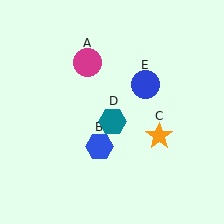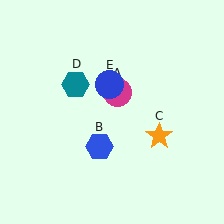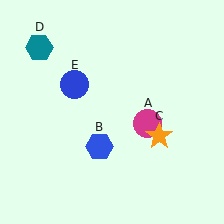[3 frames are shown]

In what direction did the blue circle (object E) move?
The blue circle (object E) moved left.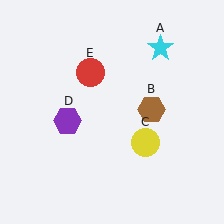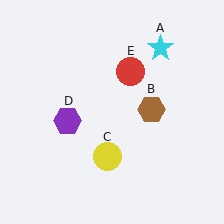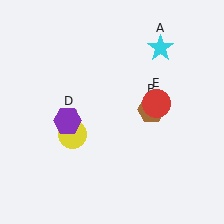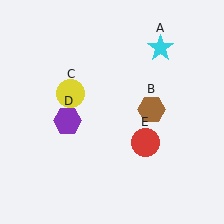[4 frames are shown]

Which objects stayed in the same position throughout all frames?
Cyan star (object A) and brown hexagon (object B) and purple hexagon (object D) remained stationary.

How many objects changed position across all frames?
2 objects changed position: yellow circle (object C), red circle (object E).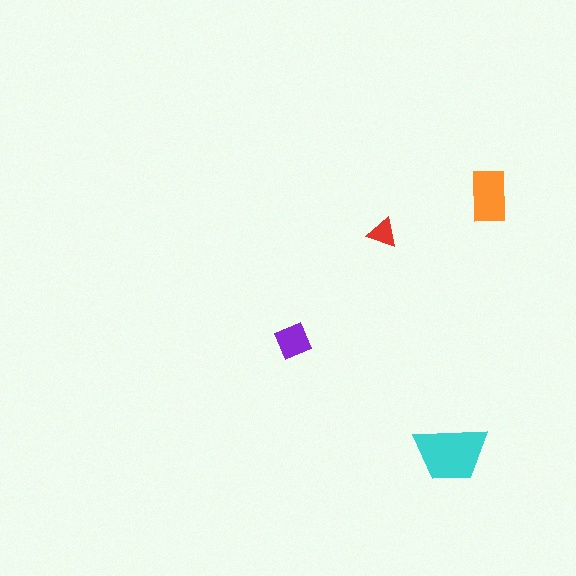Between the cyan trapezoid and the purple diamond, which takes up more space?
The cyan trapezoid.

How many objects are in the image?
There are 4 objects in the image.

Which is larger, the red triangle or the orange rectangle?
The orange rectangle.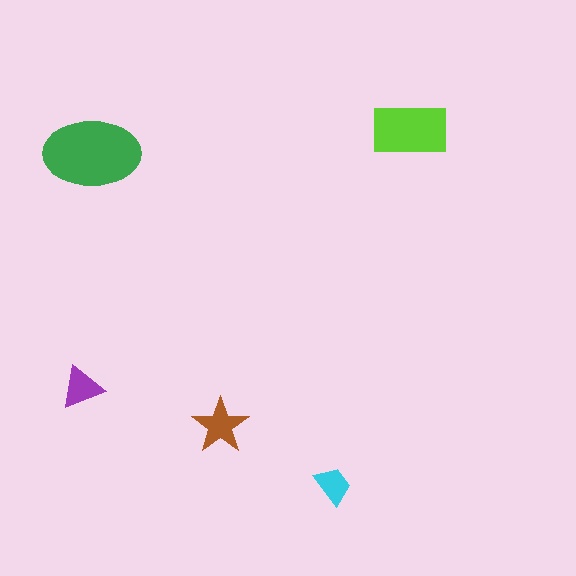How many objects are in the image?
There are 5 objects in the image.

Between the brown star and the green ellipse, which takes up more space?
The green ellipse.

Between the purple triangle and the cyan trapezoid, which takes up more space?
The purple triangle.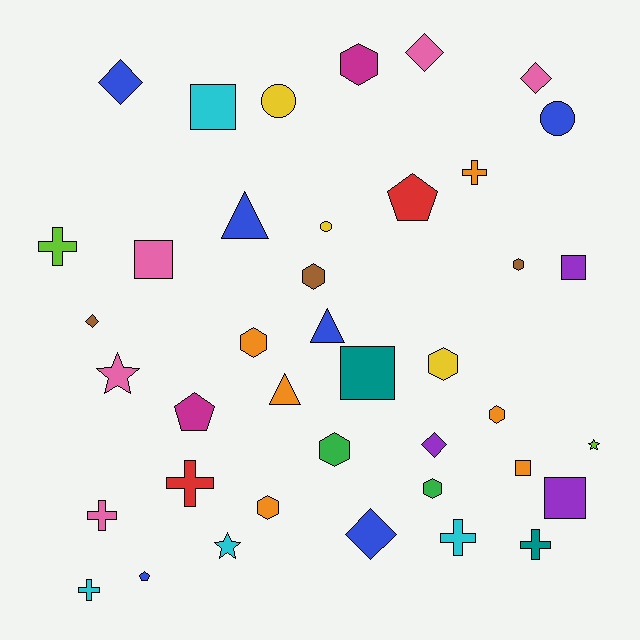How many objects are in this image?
There are 40 objects.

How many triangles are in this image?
There are 3 triangles.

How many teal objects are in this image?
There are 2 teal objects.